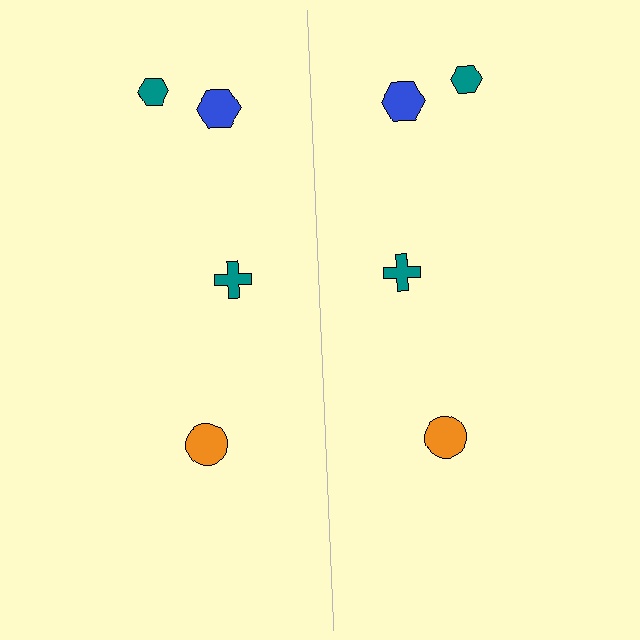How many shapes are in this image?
There are 8 shapes in this image.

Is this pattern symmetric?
Yes, this pattern has bilateral (reflection) symmetry.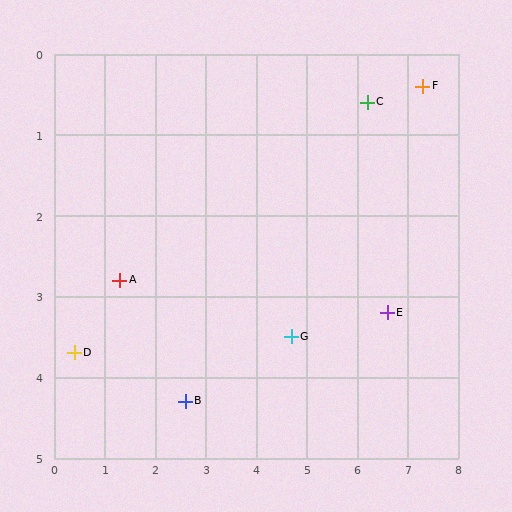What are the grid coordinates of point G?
Point G is at approximately (4.7, 3.5).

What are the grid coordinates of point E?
Point E is at approximately (6.6, 3.2).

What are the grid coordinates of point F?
Point F is at approximately (7.3, 0.4).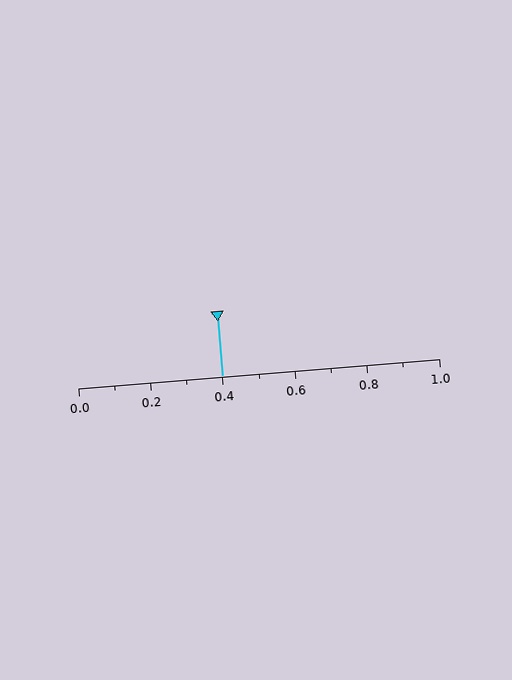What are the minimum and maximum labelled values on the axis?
The axis runs from 0.0 to 1.0.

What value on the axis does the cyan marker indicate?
The marker indicates approximately 0.4.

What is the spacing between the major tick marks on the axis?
The major ticks are spaced 0.2 apart.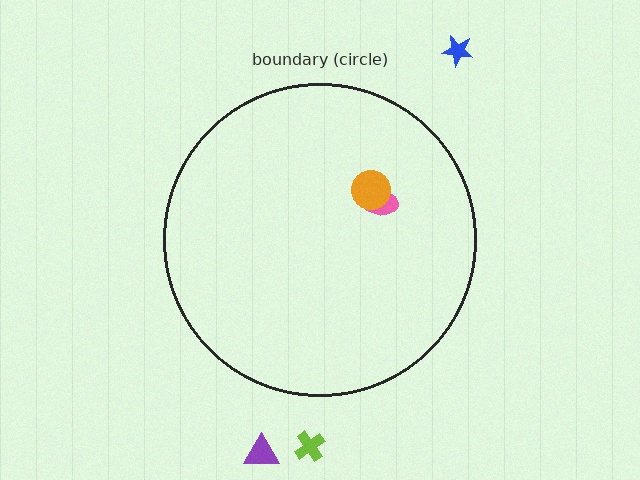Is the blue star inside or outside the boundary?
Outside.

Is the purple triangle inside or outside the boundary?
Outside.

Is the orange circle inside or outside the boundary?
Inside.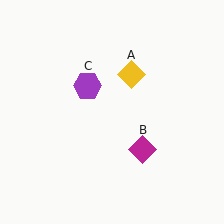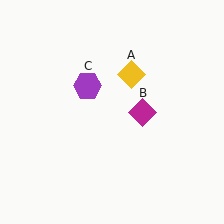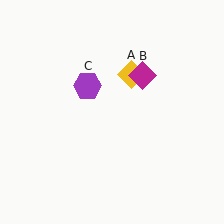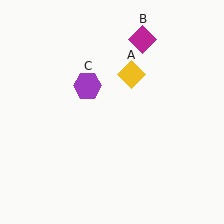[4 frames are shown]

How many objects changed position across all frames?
1 object changed position: magenta diamond (object B).